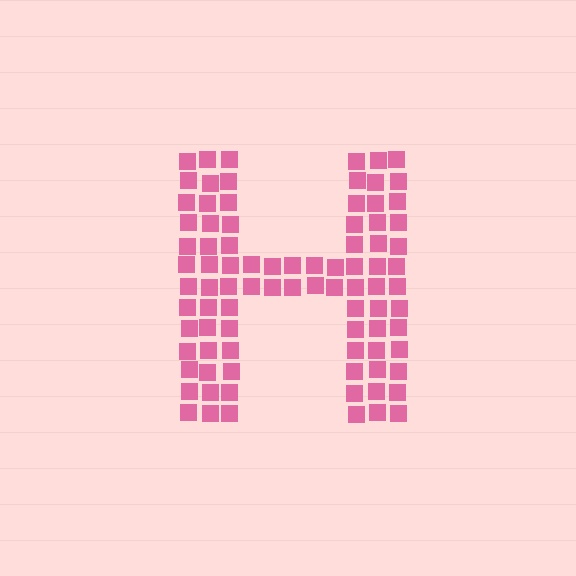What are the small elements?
The small elements are squares.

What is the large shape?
The large shape is the letter H.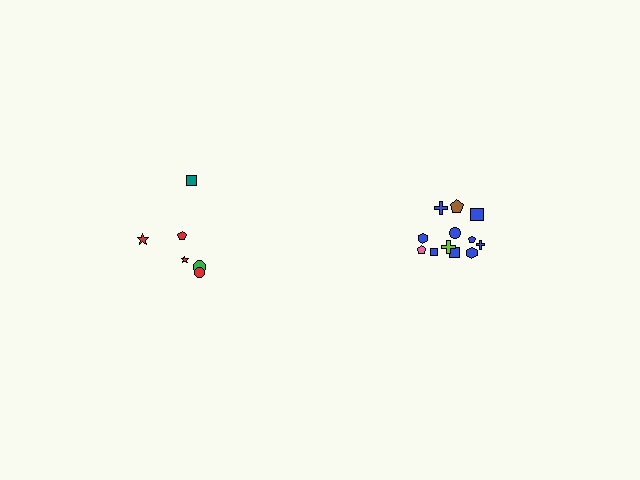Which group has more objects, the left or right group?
The right group.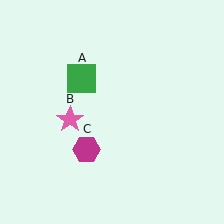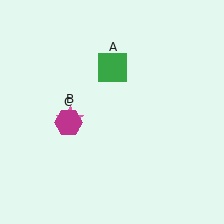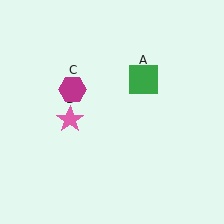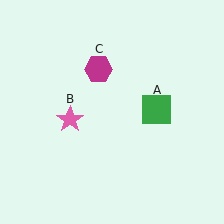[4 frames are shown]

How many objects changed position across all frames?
2 objects changed position: green square (object A), magenta hexagon (object C).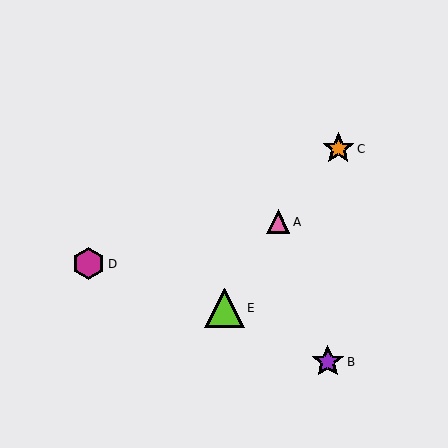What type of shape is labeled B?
Shape B is a purple star.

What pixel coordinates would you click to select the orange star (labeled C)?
Click at (338, 149) to select the orange star C.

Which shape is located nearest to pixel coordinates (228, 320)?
The lime triangle (labeled E) at (224, 308) is nearest to that location.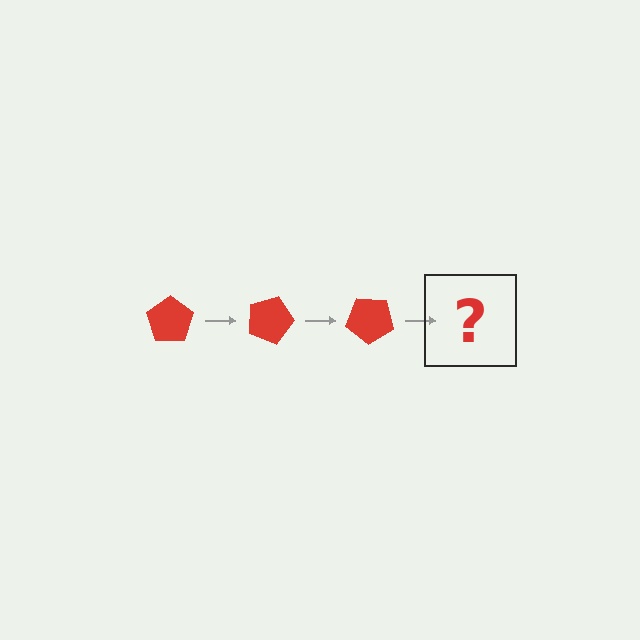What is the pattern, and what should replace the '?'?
The pattern is that the pentagon rotates 20 degrees each step. The '?' should be a red pentagon rotated 60 degrees.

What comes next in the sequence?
The next element should be a red pentagon rotated 60 degrees.